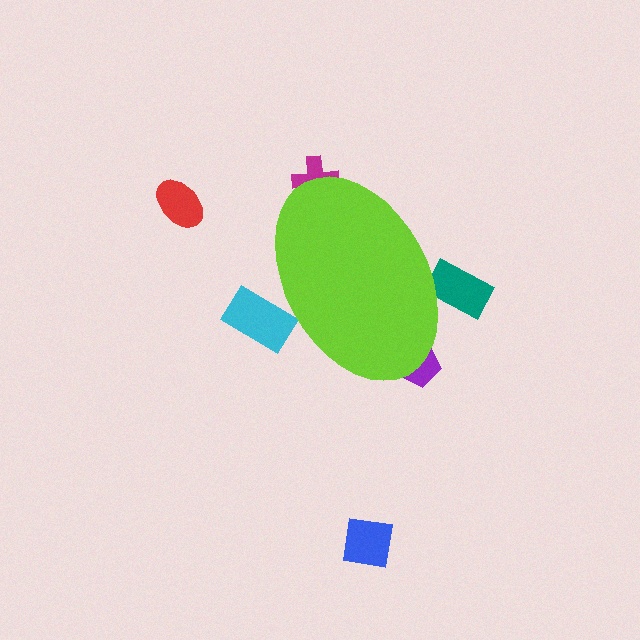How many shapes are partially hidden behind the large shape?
4 shapes are partially hidden.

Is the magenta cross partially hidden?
Yes, the magenta cross is partially hidden behind the lime ellipse.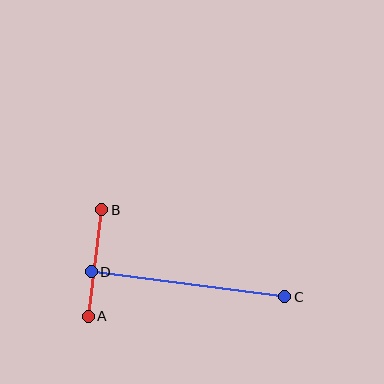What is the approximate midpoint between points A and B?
The midpoint is at approximately (95, 263) pixels.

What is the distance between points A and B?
The distance is approximately 108 pixels.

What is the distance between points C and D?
The distance is approximately 195 pixels.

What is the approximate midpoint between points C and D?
The midpoint is at approximately (188, 284) pixels.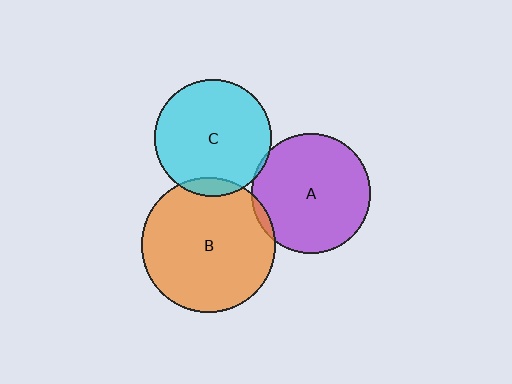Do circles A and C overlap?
Yes.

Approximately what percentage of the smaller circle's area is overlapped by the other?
Approximately 5%.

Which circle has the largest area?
Circle B (orange).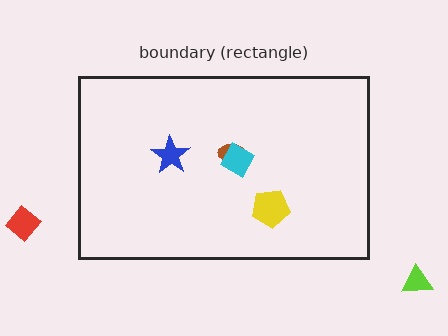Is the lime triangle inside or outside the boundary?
Outside.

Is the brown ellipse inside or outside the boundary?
Inside.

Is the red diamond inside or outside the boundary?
Outside.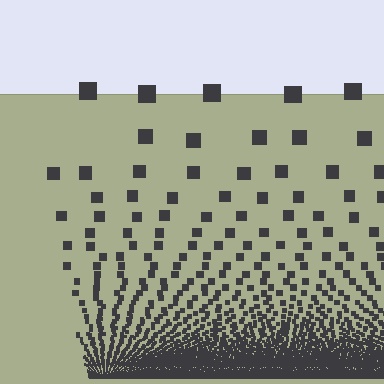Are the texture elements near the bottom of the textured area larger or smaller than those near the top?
Smaller. The gradient is inverted — elements near the bottom are smaller and denser.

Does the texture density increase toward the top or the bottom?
Density increases toward the bottom.